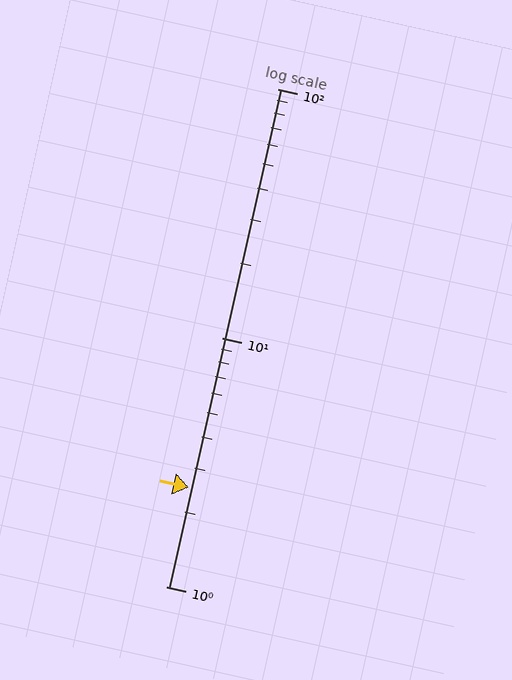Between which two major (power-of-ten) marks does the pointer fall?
The pointer is between 1 and 10.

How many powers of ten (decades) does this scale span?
The scale spans 2 decades, from 1 to 100.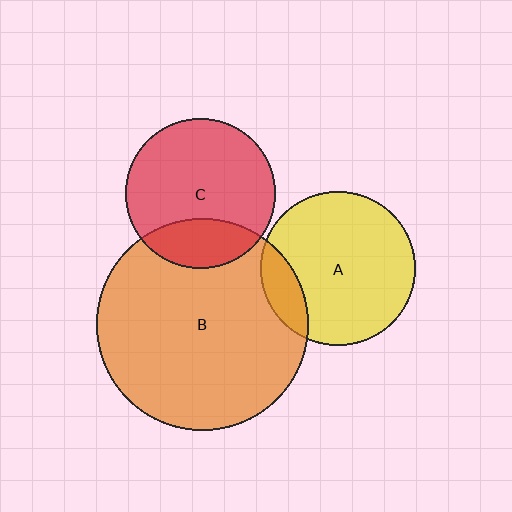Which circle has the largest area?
Circle B (orange).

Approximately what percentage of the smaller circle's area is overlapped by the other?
Approximately 25%.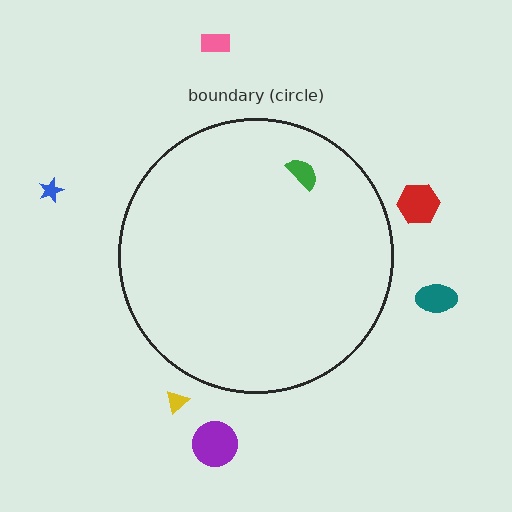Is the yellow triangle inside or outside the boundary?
Outside.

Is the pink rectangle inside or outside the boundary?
Outside.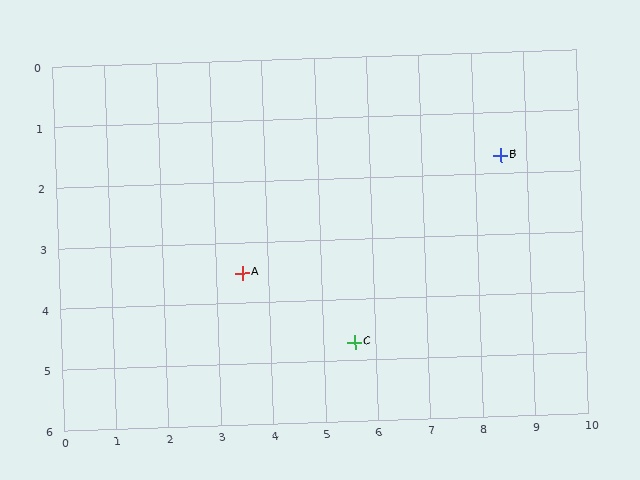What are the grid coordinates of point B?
Point B is at approximately (8.5, 1.7).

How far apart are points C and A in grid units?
Points C and A are about 2.4 grid units apart.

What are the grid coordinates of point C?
Point C is at approximately (5.6, 4.7).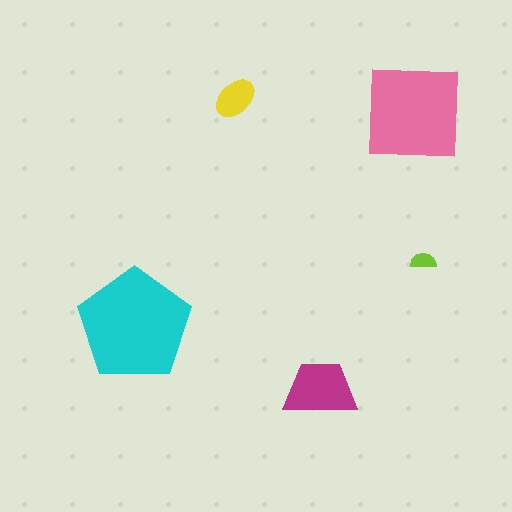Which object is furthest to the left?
The cyan pentagon is leftmost.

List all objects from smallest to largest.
The lime semicircle, the yellow ellipse, the magenta trapezoid, the pink square, the cyan pentagon.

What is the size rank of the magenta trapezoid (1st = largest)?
3rd.